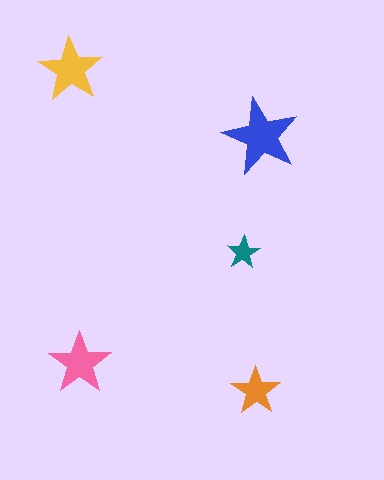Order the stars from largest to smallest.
the blue one, the yellow one, the pink one, the orange one, the teal one.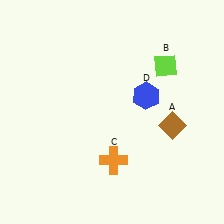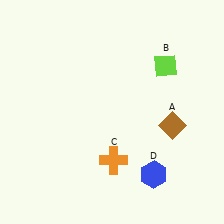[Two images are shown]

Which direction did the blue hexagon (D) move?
The blue hexagon (D) moved down.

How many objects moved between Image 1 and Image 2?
1 object moved between the two images.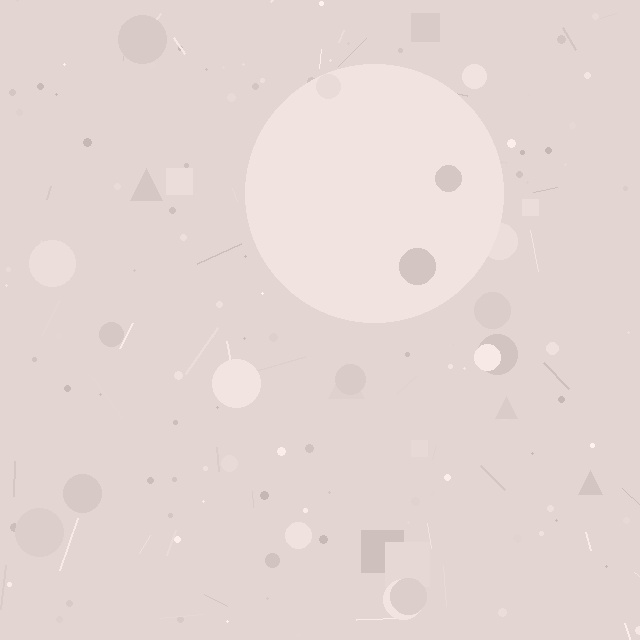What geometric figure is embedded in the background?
A circle is embedded in the background.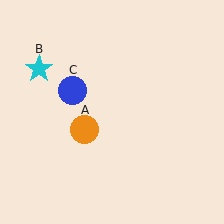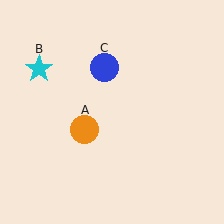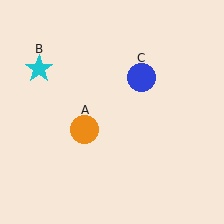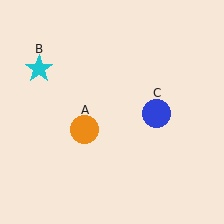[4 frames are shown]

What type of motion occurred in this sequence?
The blue circle (object C) rotated clockwise around the center of the scene.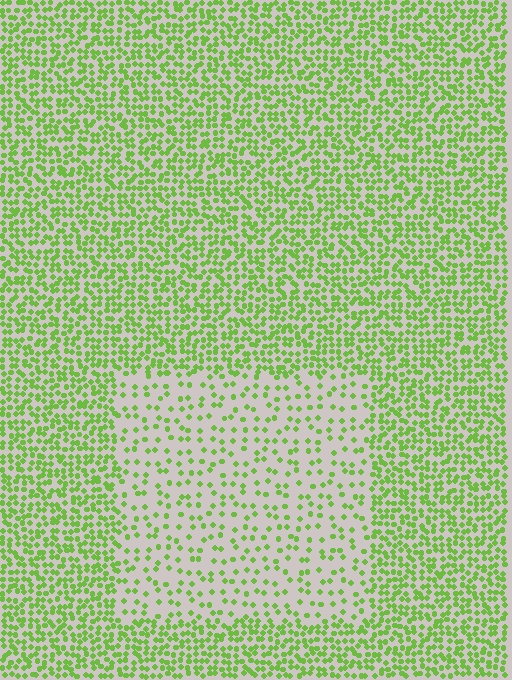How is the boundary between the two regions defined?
The boundary is defined by a change in element density (approximately 2.5x ratio). All elements are the same color, size, and shape.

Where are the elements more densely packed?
The elements are more densely packed outside the rectangle boundary.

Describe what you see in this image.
The image contains small lime elements arranged at two different densities. A rectangle-shaped region is visible where the elements are less densely packed than the surrounding area.